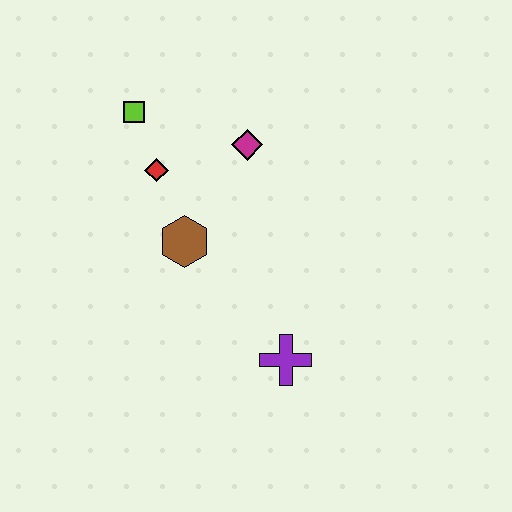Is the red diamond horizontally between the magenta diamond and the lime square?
Yes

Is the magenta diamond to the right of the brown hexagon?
Yes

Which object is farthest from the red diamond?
The purple cross is farthest from the red diamond.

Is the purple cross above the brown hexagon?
No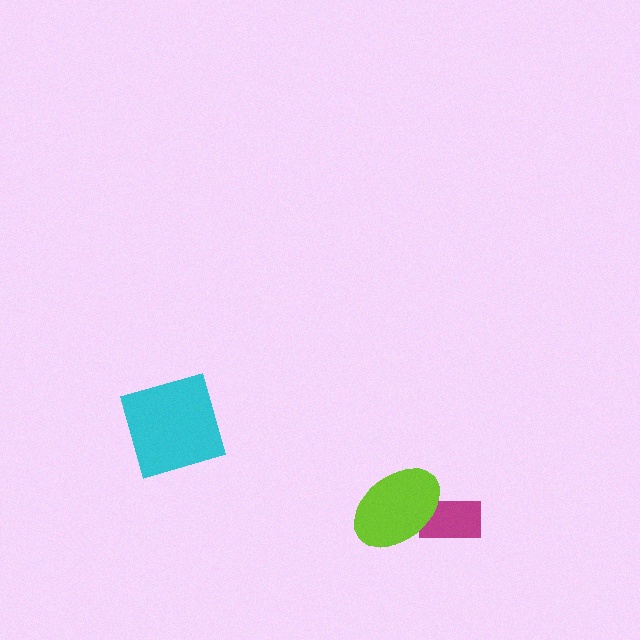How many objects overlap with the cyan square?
0 objects overlap with the cyan square.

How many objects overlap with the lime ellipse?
1 object overlaps with the lime ellipse.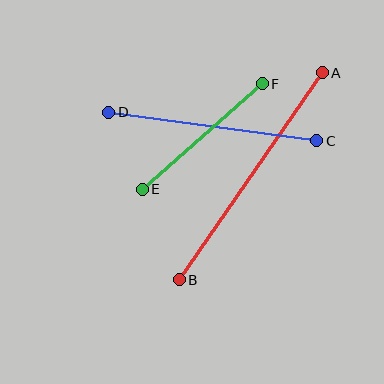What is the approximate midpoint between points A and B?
The midpoint is at approximately (251, 176) pixels.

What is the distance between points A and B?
The distance is approximately 251 pixels.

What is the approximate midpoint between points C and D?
The midpoint is at approximately (213, 126) pixels.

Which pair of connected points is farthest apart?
Points A and B are farthest apart.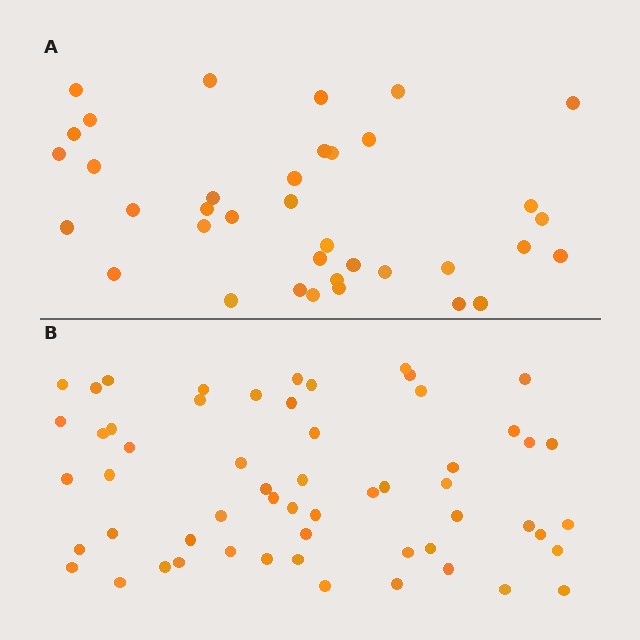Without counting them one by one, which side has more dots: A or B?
Region B (the bottom region) has more dots.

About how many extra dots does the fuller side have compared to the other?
Region B has approximately 20 more dots than region A.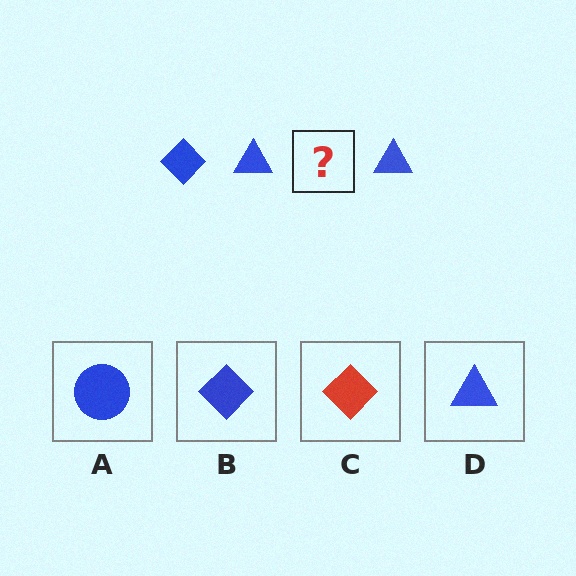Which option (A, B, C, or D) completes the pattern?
B.